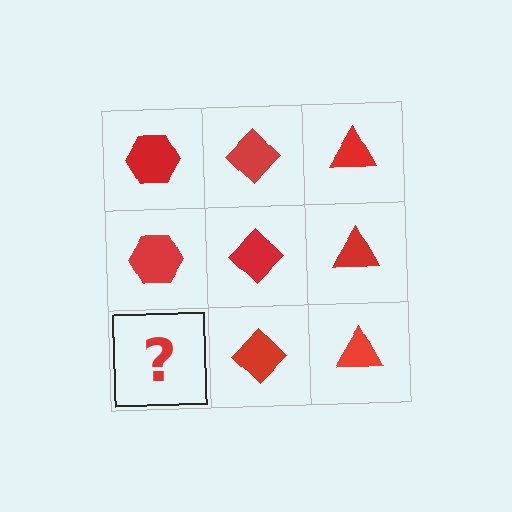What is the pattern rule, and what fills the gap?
The rule is that each column has a consistent shape. The gap should be filled with a red hexagon.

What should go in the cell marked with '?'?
The missing cell should contain a red hexagon.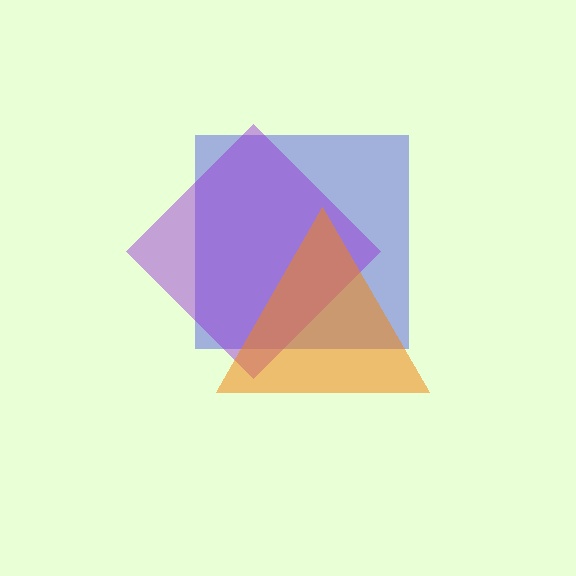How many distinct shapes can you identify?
There are 3 distinct shapes: a blue square, a purple diamond, an orange triangle.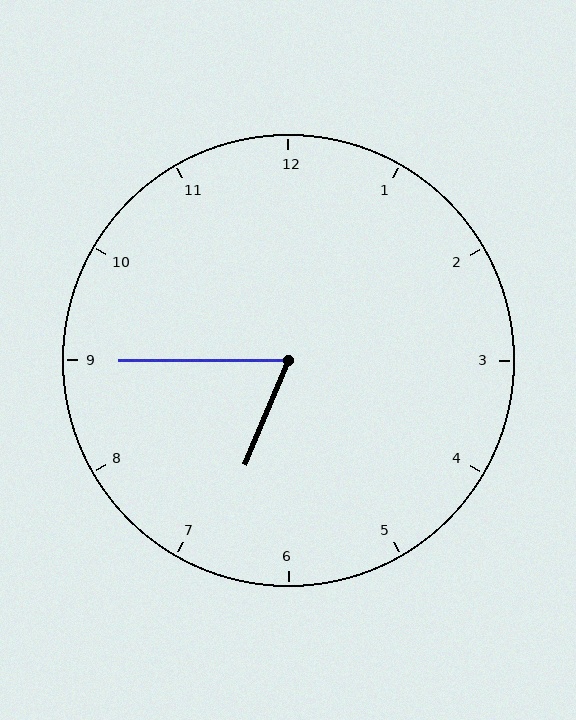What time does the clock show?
6:45.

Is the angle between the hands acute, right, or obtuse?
It is acute.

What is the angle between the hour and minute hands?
Approximately 68 degrees.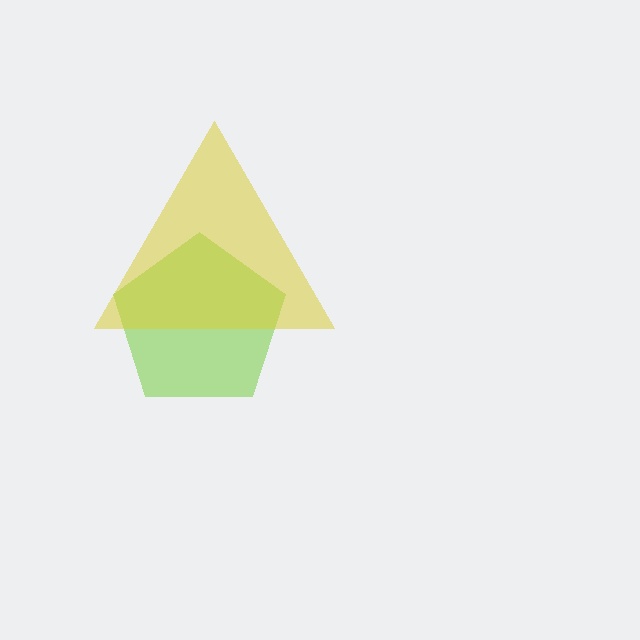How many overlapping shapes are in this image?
There are 2 overlapping shapes in the image.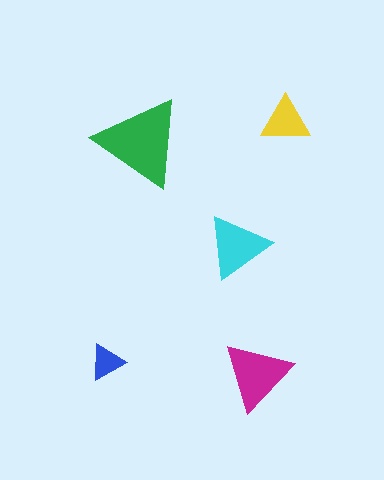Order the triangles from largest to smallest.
the green one, the magenta one, the cyan one, the yellow one, the blue one.